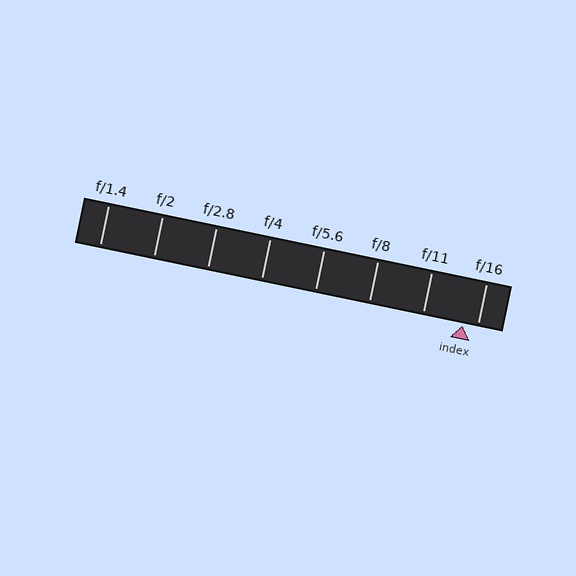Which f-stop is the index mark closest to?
The index mark is closest to f/16.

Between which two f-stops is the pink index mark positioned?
The index mark is between f/11 and f/16.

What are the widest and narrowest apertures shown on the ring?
The widest aperture shown is f/1.4 and the narrowest is f/16.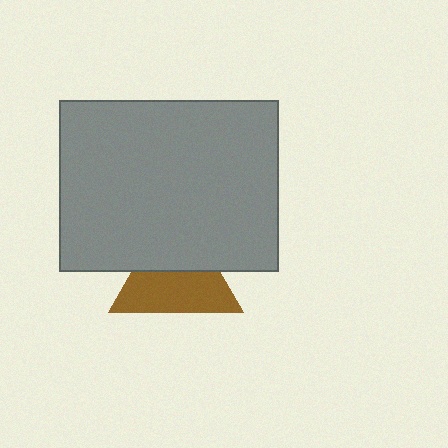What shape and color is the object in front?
The object in front is a gray rectangle.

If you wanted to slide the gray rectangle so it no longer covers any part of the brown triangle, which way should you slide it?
Slide it up — that is the most direct way to separate the two shapes.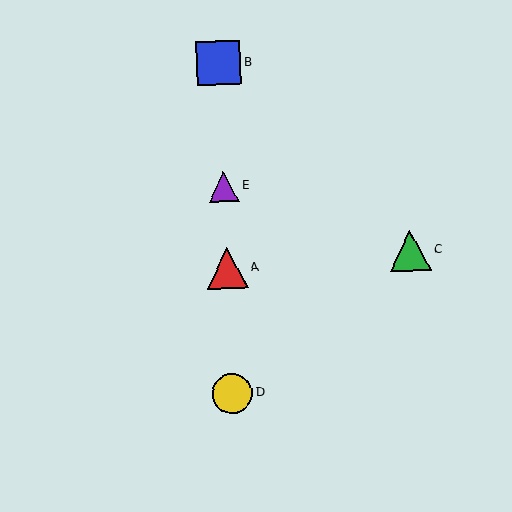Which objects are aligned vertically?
Objects A, B, D, E are aligned vertically.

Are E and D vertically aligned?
Yes, both are at x≈224.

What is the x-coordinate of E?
Object E is at x≈224.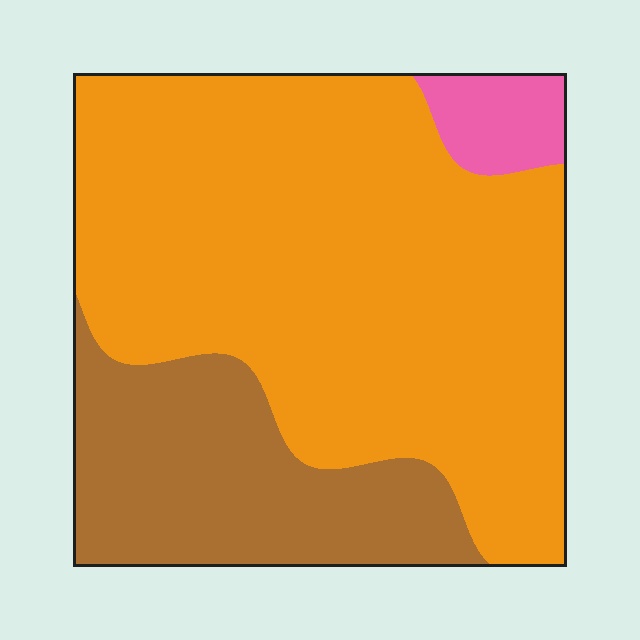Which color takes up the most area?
Orange, at roughly 70%.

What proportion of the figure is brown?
Brown takes up about one quarter (1/4) of the figure.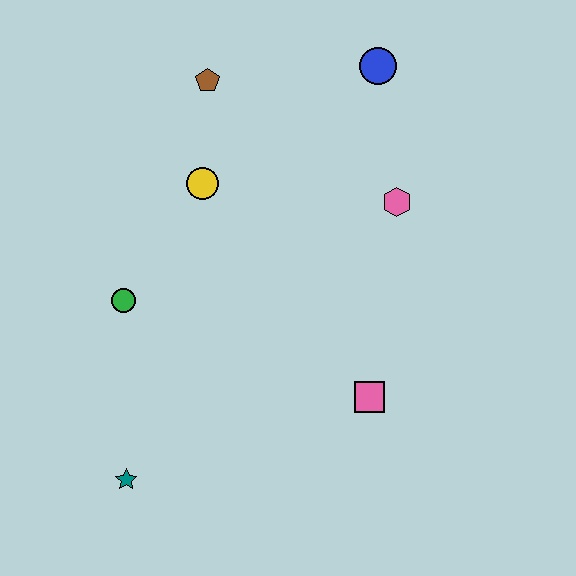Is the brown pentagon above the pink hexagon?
Yes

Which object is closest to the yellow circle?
The brown pentagon is closest to the yellow circle.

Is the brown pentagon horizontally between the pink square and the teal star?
Yes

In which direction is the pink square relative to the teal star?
The pink square is to the right of the teal star.